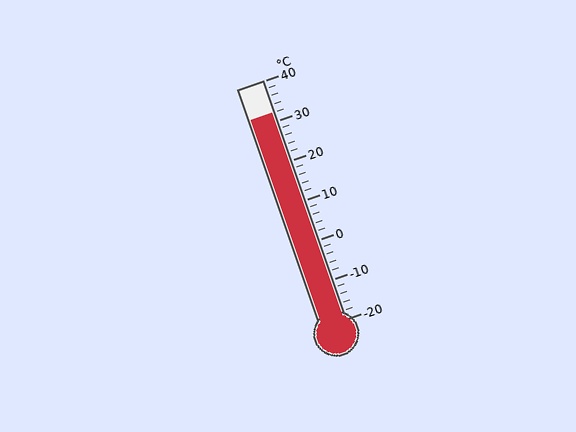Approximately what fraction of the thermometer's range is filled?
The thermometer is filled to approximately 85% of its range.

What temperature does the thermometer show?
The thermometer shows approximately 32°C.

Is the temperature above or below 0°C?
The temperature is above 0°C.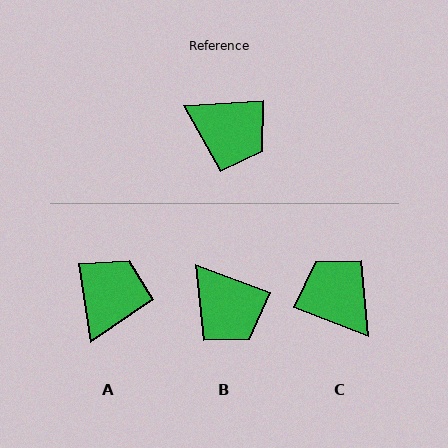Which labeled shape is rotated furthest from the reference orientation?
C, about 156 degrees away.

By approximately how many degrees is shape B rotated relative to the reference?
Approximately 23 degrees clockwise.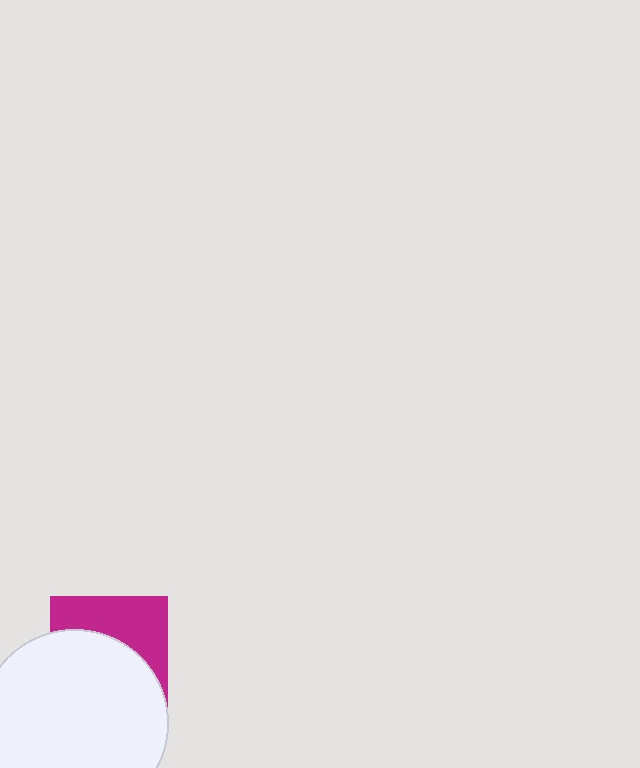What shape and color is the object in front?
The object in front is a white circle.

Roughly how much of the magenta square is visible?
A small part of it is visible (roughly 41%).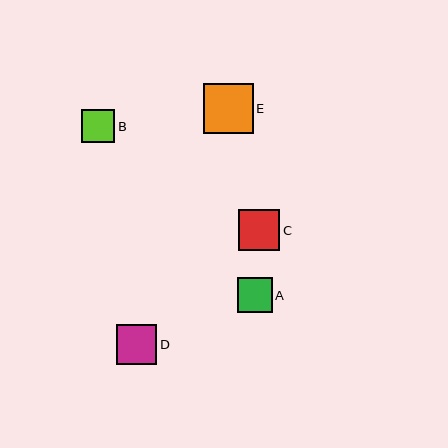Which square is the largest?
Square E is the largest with a size of approximately 50 pixels.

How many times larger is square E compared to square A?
Square E is approximately 1.4 times the size of square A.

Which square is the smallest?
Square B is the smallest with a size of approximately 33 pixels.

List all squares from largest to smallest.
From largest to smallest: E, C, D, A, B.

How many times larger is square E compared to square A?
Square E is approximately 1.4 times the size of square A.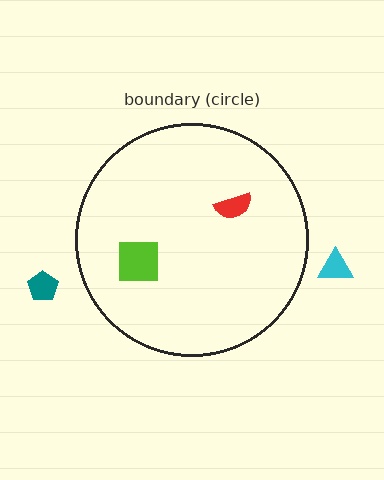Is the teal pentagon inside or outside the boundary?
Outside.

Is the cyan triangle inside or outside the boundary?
Outside.